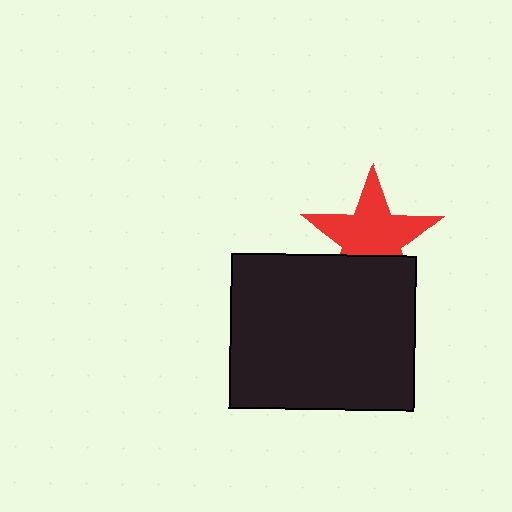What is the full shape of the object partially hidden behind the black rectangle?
The partially hidden object is a red star.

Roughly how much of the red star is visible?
Most of it is visible (roughly 69%).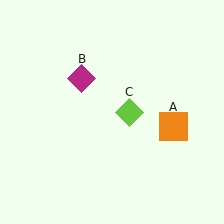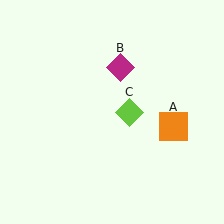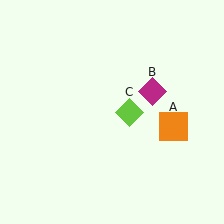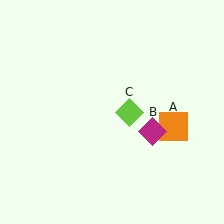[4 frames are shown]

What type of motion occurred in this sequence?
The magenta diamond (object B) rotated clockwise around the center of the scene.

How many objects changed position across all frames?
1 object changed position: magenta diamond (object B).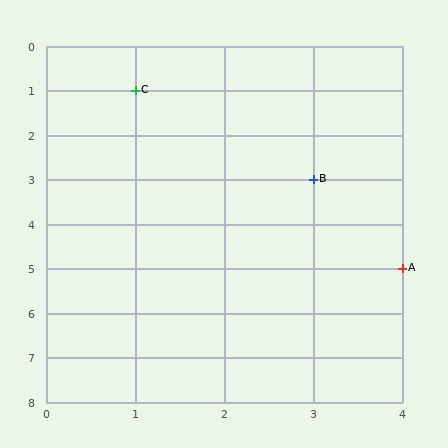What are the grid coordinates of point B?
Point B is at grid coordinates (3, 3).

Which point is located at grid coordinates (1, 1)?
Point C is at (1, 1).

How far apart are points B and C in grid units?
Points B and C are 2 columns and 2 rows apart (about 2.8 grid units diagonally).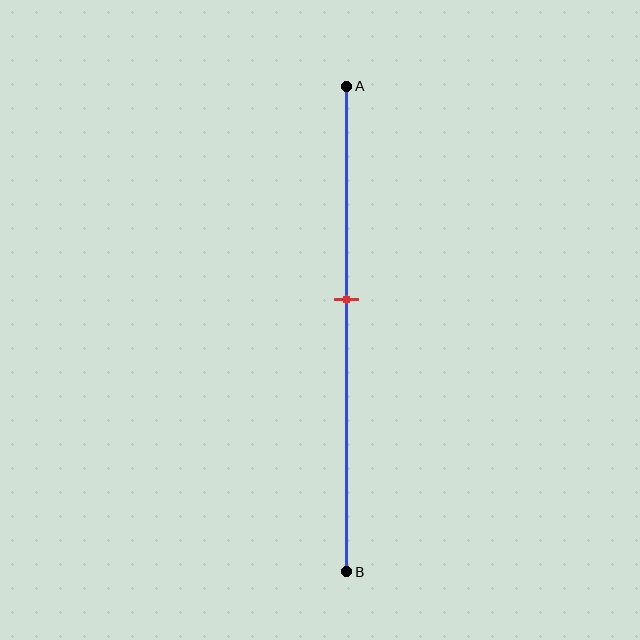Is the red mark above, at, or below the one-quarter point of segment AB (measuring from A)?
The red mark is below the one-quarter point of segment AB.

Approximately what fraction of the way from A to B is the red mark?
The red mark is approximately 45% of the way from A to B.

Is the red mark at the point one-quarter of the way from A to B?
No, the mark is at about 45% from A, not at the 25% one-quarter point.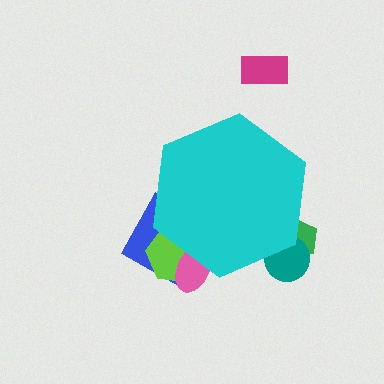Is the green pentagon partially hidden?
Yes, the green pentagon is partially hidden behind the cyan hexagon.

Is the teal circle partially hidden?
Yes, the teal circle is partially hidden behind the cyan hexagon.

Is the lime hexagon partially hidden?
Yes, the lime hexagon is partially hidden behind the cyan hexagon.